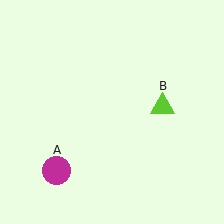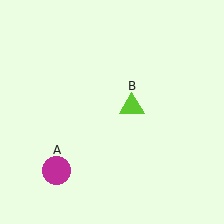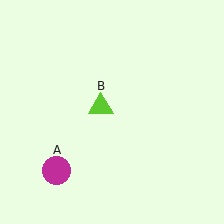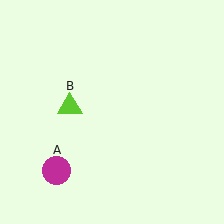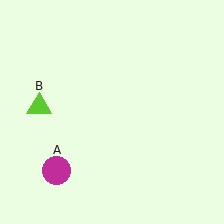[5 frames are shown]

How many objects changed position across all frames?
1 object changed position: lime triangle (object B).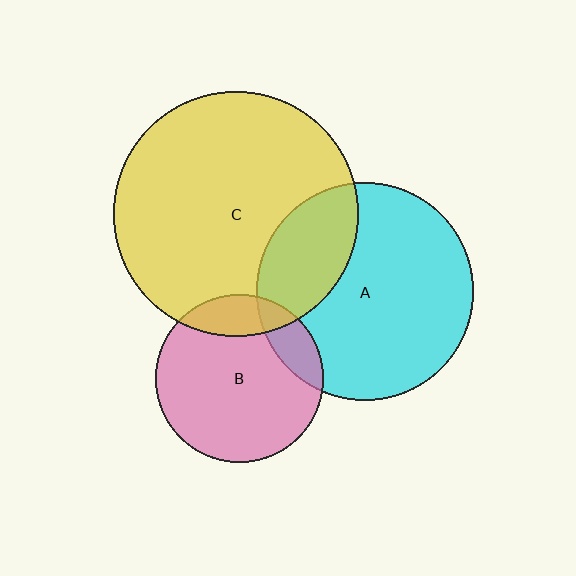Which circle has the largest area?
Circle C (yellow).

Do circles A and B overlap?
Yes.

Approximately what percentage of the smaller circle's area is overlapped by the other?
Approximately 15%.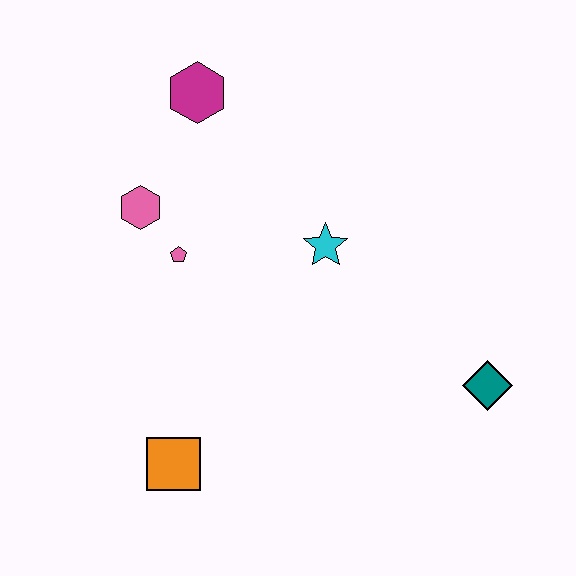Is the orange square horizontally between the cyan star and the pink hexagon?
Yes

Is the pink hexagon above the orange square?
Yes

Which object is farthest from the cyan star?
The orange square is farthest from the cyan star.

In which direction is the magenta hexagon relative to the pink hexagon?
The magenta hexagon is above the pink hexagon.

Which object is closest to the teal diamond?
The cyan star is closest to the teal diamond.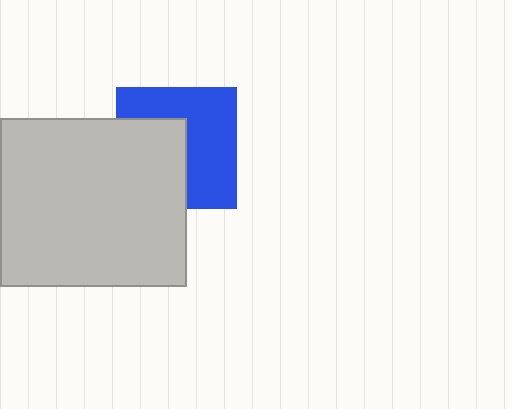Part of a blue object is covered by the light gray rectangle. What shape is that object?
It is a square.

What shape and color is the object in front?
The object in front is a light gray rectangle.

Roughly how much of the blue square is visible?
About half of it is visible (roughly 55%).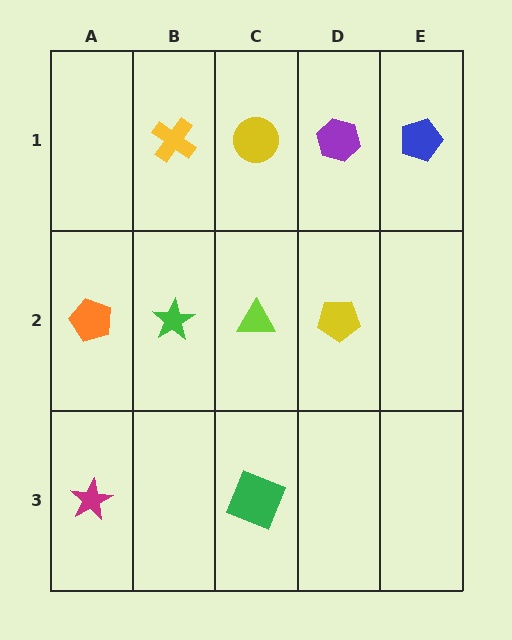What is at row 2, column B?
A green star.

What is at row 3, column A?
A magenta star.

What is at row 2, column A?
An orange pentagon.